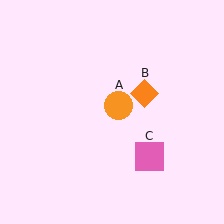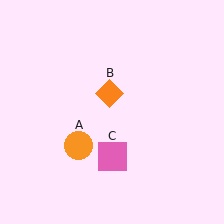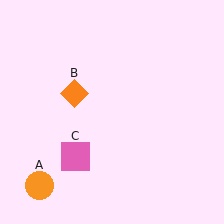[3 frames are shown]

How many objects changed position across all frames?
3 objects changed position: orange circle (object A), orange diamond (object B), pink square (object C).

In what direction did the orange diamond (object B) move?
The orange diamond (object B) moved left.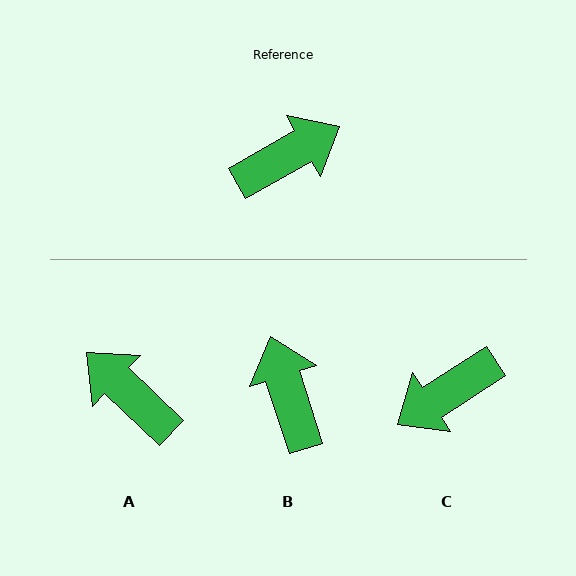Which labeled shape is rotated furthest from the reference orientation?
C, about 177 degrees away.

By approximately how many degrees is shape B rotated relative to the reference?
Approximately 78 degrees counter-clockwise.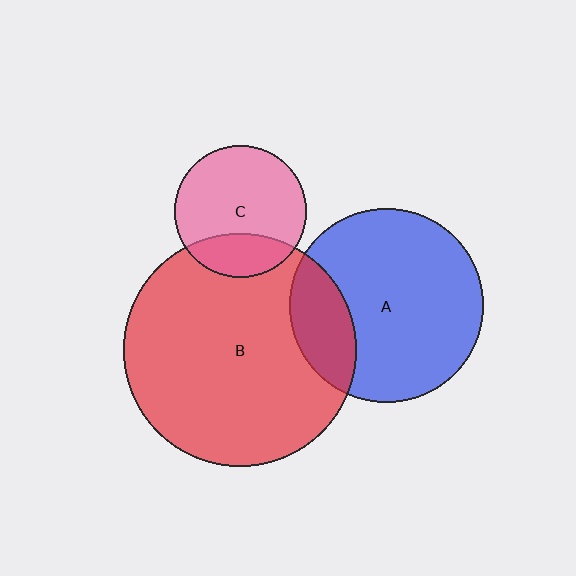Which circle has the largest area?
Circle B (red).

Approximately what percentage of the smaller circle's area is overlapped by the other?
Approximately 25%.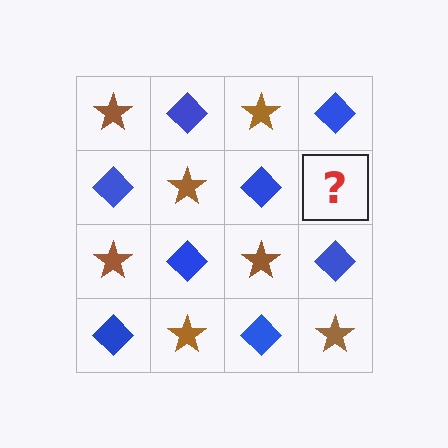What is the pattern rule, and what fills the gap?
The rule is that it alternates brown star and blue diamond in a checkerboard pattern. The gap should be filled with a brown star.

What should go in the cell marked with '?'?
The missing cell should contain a brown star.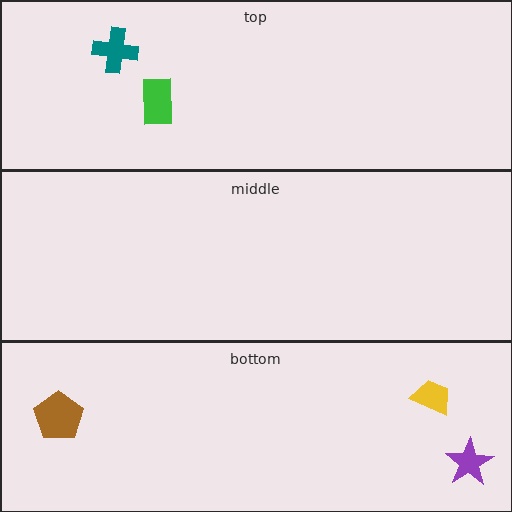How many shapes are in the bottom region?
3.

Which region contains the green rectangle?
The top region.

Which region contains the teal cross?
The top region.